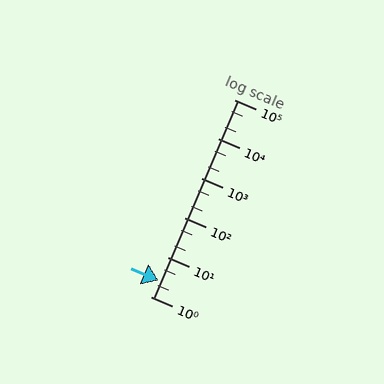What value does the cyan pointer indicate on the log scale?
The pointer indicates approximately 2.6.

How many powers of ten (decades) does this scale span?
The scale spans 5 decades, from 1 to 100000.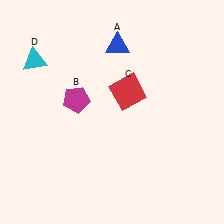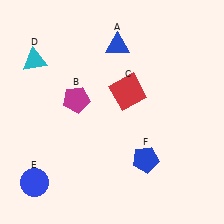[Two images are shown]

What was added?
A blue circle (E), a blue pentagon (F) were added in Image 2.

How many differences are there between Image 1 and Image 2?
There are 2 differences between the two images.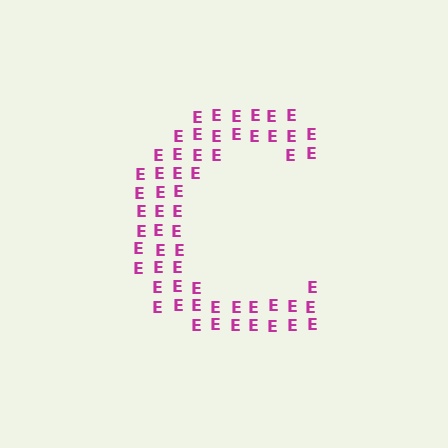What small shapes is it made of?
It is made of small letter E's.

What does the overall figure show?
The overall figure shows the letter C.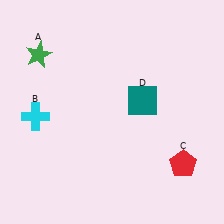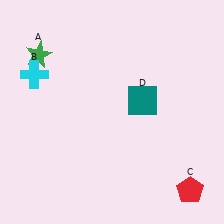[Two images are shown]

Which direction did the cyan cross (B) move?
The cyan cross (B) moved up.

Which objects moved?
The objects that moved are: the cyan cross (B), the red pentagon (C).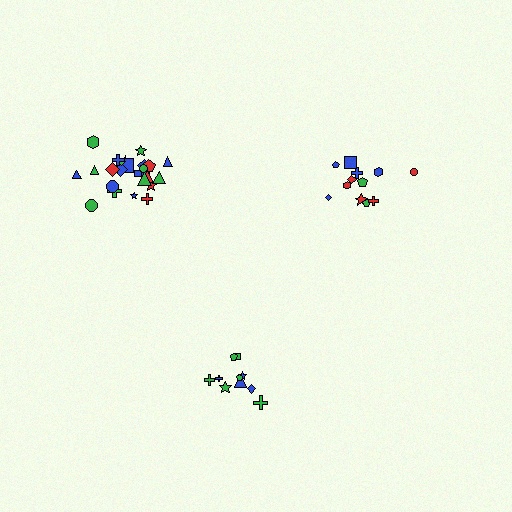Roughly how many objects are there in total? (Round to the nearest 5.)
Roughly 45 objects in total.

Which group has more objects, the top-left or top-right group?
The top-left group.